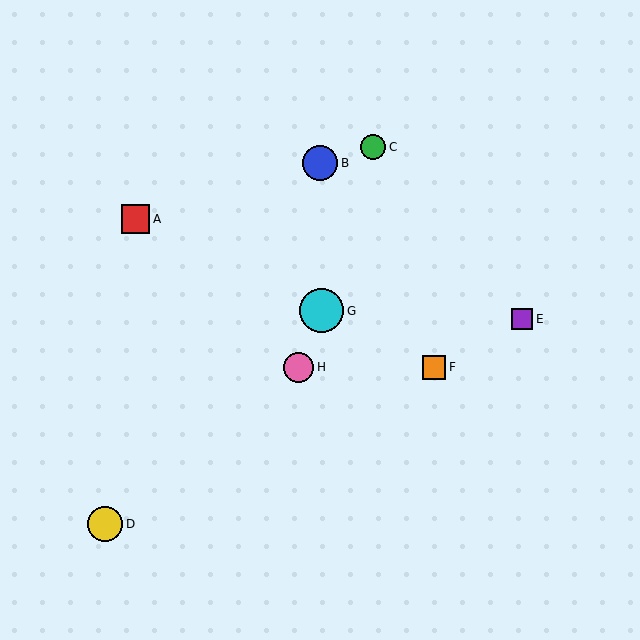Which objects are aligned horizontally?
Objects F, H are aligned horizontally.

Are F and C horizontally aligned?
No, F is at y≈367 and C is at y≈147.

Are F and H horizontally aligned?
Yes, both are at y≈367.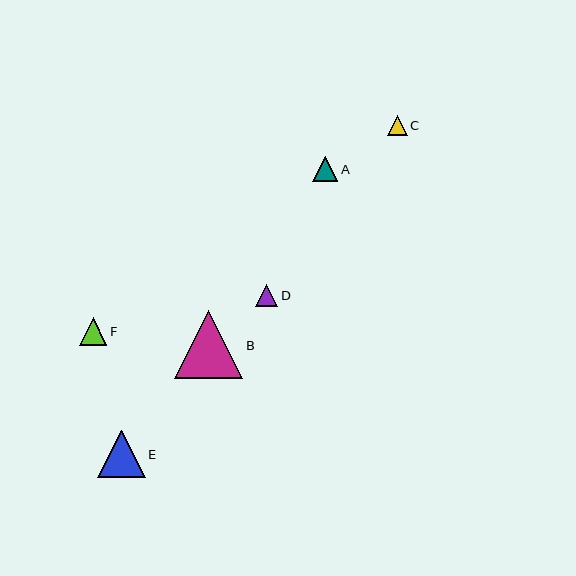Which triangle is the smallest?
Triangle C is the smallest with a size of approximately 20 pixels.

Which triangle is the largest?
Triangle B is the largest with a size of approximately 68 pixels.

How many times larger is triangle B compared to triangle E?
Triangle B is approximately 1.4 times the size of triangle E.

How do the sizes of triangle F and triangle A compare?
Triangle F and triangle A are approximately the same size.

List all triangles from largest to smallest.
From largest to smallest: B, E, F, A, D, C.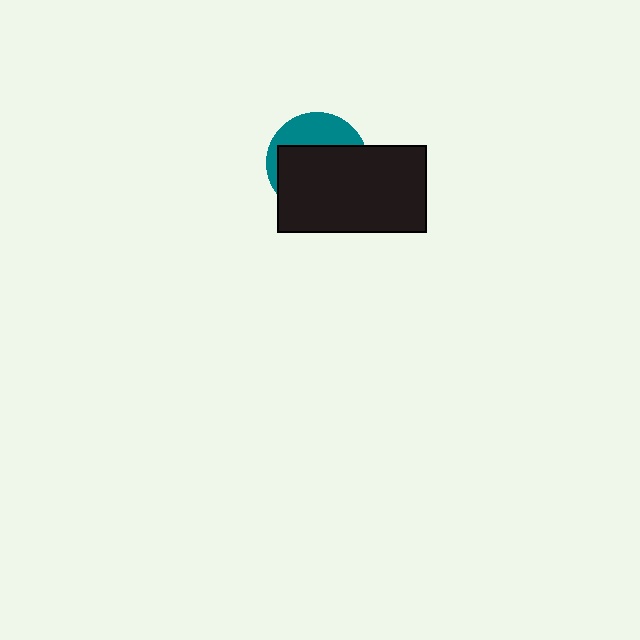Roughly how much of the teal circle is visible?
A small part of it is visible (roughly 34%).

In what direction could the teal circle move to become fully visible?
The teal circle could move up. That would shift it out from behind the black rectangle entirely.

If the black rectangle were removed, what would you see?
You would see the complete teal circle.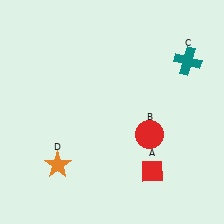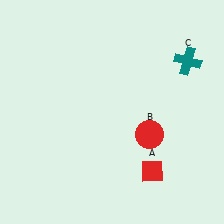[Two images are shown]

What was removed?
The orange star (D) was removed in Image 2.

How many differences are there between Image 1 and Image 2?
There is 1 difference between the two images.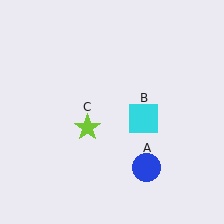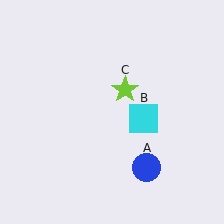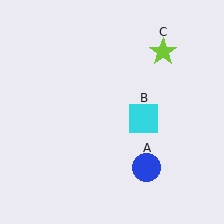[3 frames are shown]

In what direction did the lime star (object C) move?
The lime star (object C) moved up and to the right.